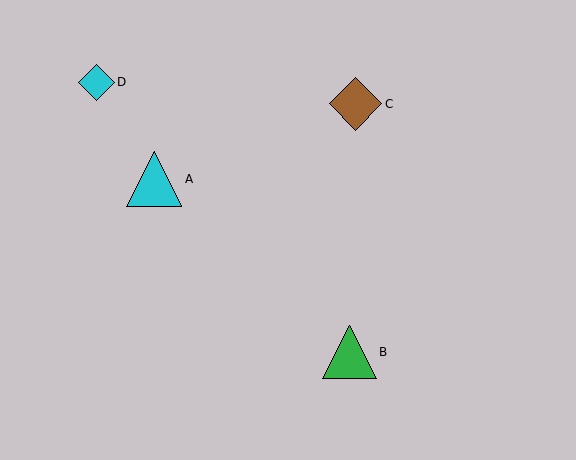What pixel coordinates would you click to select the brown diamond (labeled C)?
Click at (355, 104) to select the brown diamond C.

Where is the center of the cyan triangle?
The center of the cyan triangle is at (154, 179).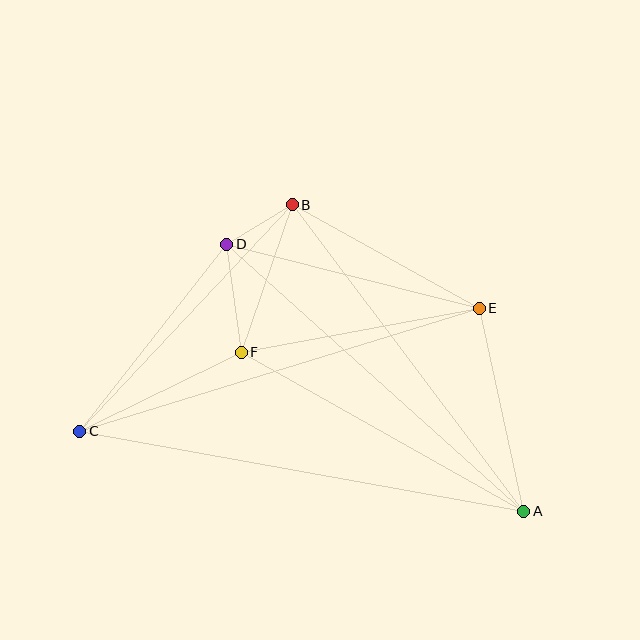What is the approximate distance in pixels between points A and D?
The distance between A and D is approximately 399 pixels.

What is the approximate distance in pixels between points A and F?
The distance between A and F is approximately 324 pixels.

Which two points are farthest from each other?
Points A and C are farthest from each other.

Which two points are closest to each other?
Points B and D are closest to each other.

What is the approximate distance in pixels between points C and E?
The distance between C and E is approximately 418 pixels.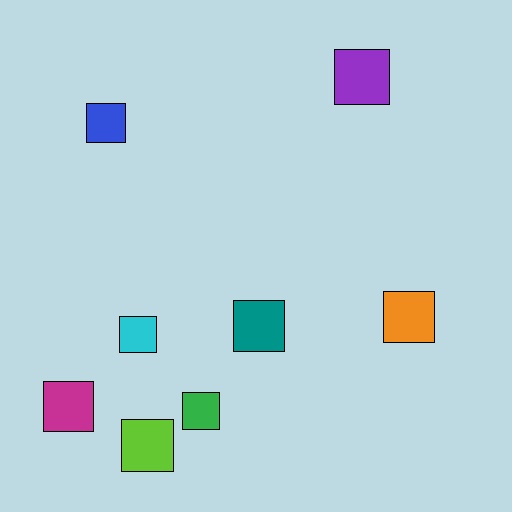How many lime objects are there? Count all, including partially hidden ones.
There is 1 lime object.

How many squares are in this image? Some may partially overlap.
There are 8 squares.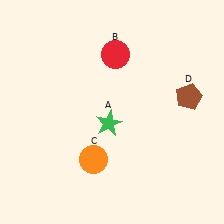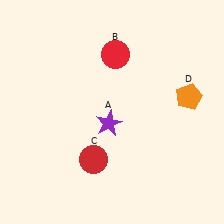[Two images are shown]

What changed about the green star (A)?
In Image 1, A is green. In Image 2, it changed to purple.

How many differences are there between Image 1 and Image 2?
There are 3 differences between the two images.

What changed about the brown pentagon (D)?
In Image 1, D is brown. In Image 2, it changed to orange.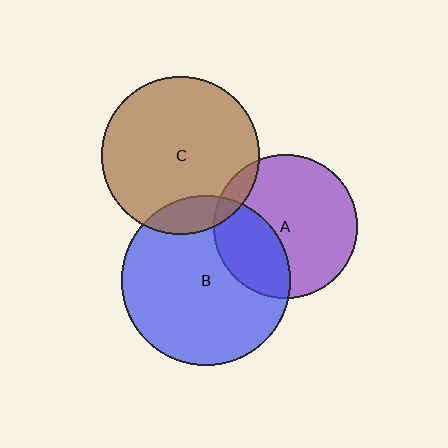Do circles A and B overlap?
Yes.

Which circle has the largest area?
Circle B (blue).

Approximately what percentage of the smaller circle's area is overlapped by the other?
Approximately 30%.